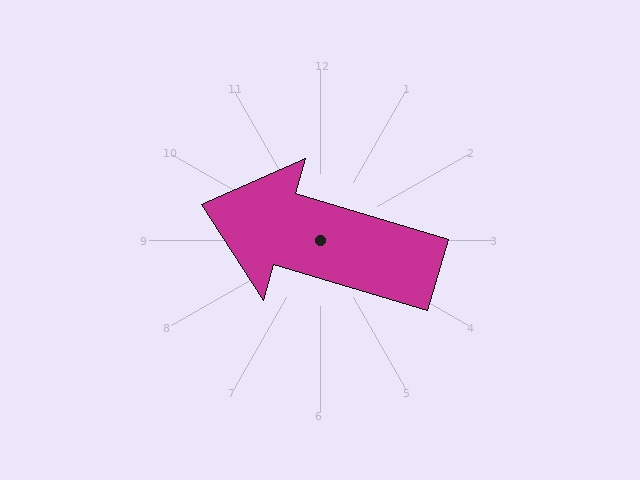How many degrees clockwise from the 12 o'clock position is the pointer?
Approximately 287 degrees.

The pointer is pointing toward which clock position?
Roughly 10 o'clock.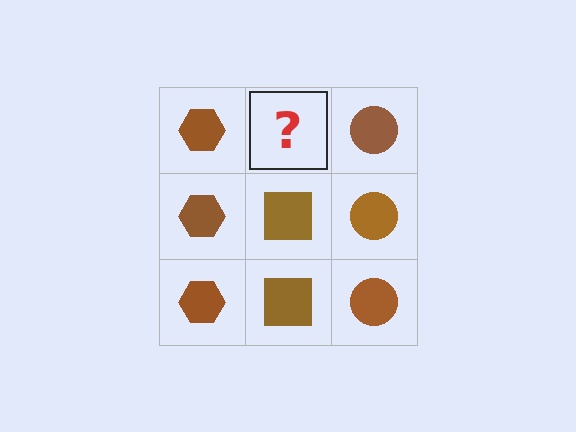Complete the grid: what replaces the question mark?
The question mark should be replaced with a brown square.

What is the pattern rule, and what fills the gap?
The rule is that each column has a consistent shape. The gap should be filled with a brown square.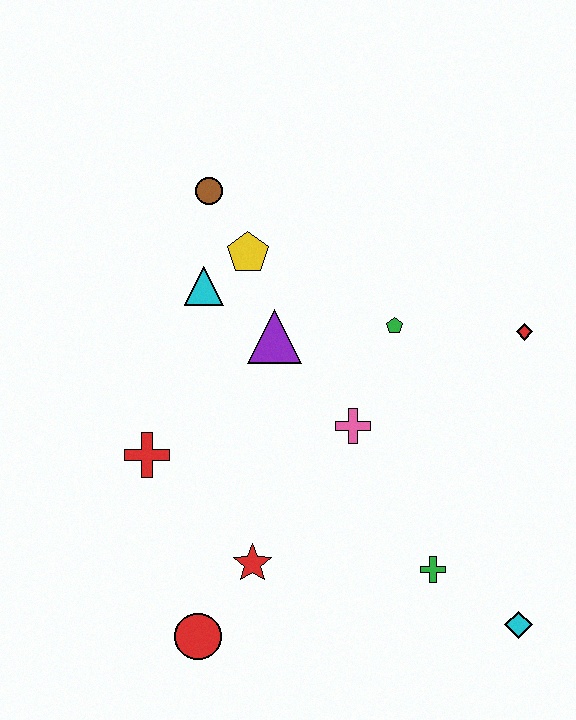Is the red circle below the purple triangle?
Yes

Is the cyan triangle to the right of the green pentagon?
No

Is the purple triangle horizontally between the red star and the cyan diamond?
Yes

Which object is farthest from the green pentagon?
The red circle is farthest from the green pentagon.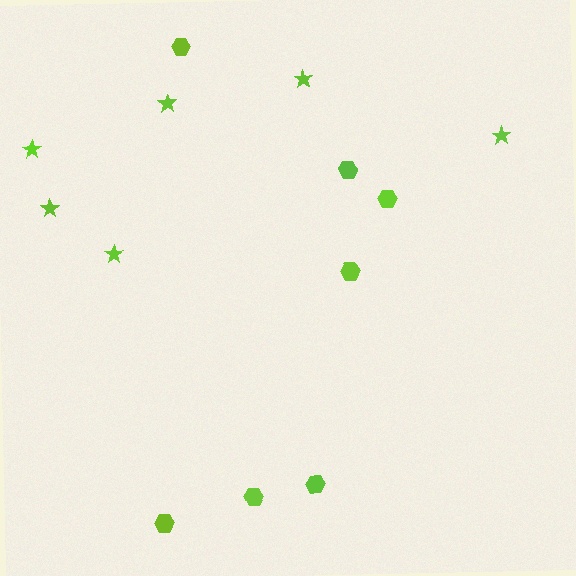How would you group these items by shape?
There are 2 groups: one group of stars (6) and one group of hexagons (7).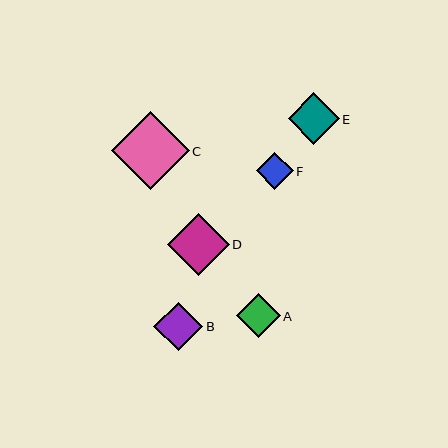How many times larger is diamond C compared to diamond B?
Diamond C is approximately 1.6 times the size of diamond B.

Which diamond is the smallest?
Diamond F is the smallest with a size of approximately 37 pixels.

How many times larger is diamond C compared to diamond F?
Diamond C is approximately 2.1 times the size of diamond F.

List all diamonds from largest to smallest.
From largest to smallest: C, D, E, B, A, F.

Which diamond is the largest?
Diamond C is the largest with a size of approximately 78 pixels.